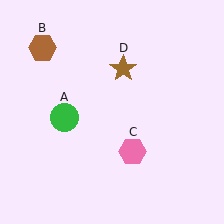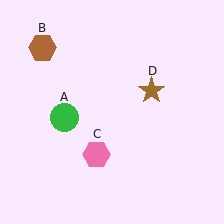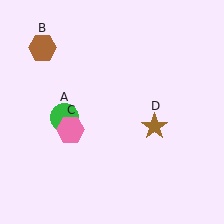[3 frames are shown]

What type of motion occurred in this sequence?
The pink hexagon (object C), brown star (object D) rotated clockwise around the center of the scene.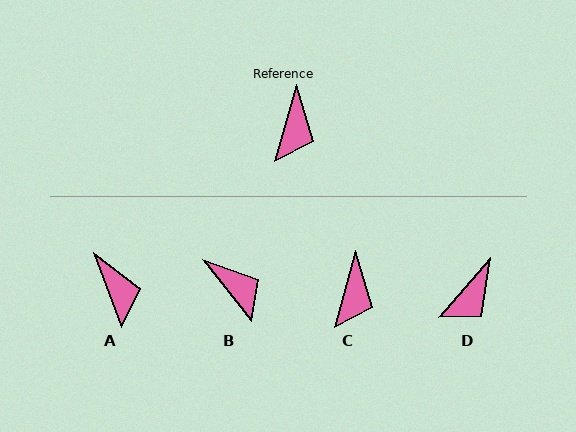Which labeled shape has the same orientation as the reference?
C.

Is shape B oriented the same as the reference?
No, it is off by about 54 degrees.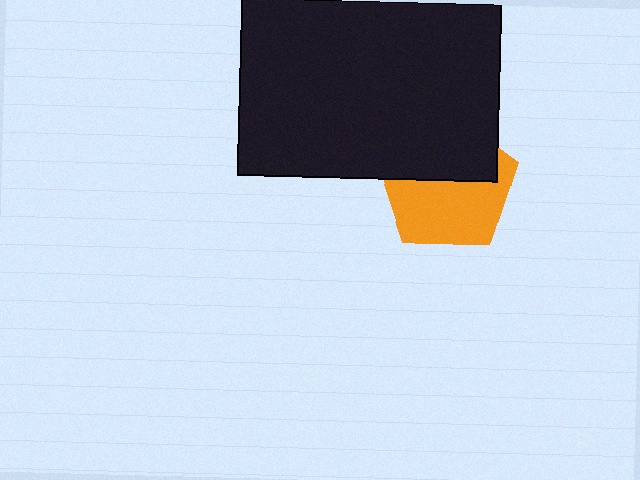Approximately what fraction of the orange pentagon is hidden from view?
Roughly 44% of the orange pentagon is hidden behind the black rectangle.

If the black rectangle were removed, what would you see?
You would see the complete orange pentagon.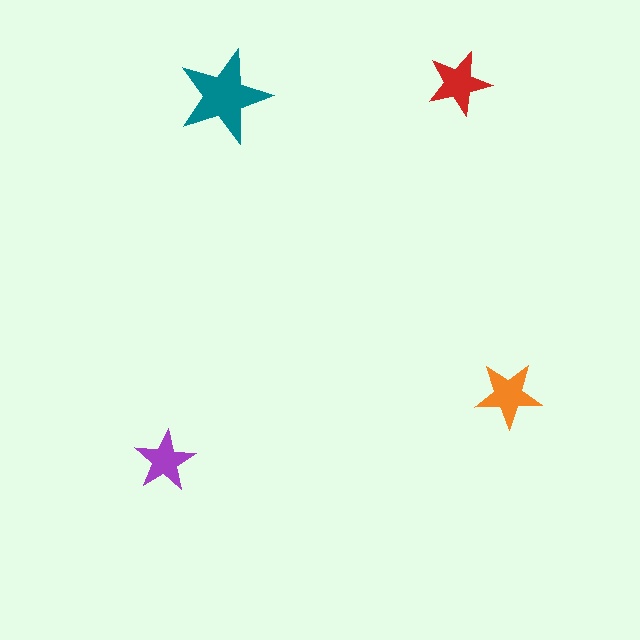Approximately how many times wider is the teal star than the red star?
About 1.5 times wider.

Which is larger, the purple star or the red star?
The red one.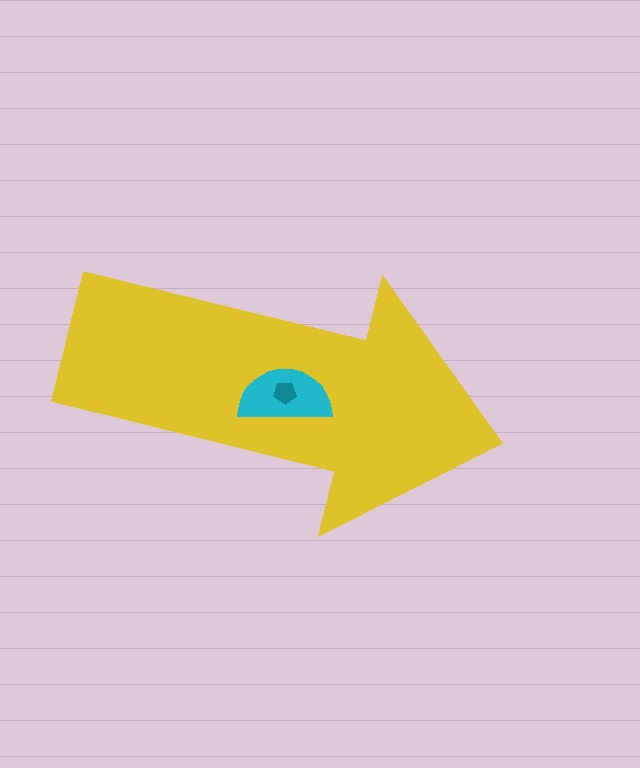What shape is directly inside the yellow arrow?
The cyan semicircle.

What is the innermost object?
The teal pentagon.